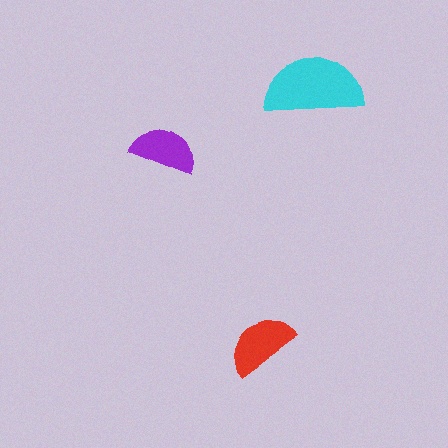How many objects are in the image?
There are 3 objects in the image.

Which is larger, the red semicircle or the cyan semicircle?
The cyan one.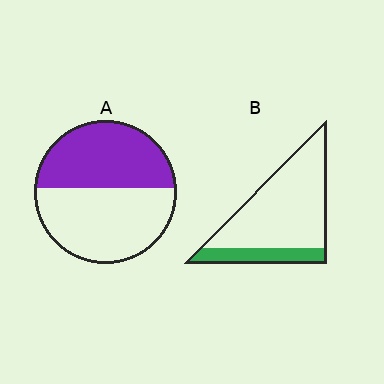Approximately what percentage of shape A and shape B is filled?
A is approximately 45% and B is approximately 20%.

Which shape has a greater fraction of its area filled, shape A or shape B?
Shape A.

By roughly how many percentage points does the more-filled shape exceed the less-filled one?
By roughly 25 percentage points (A over B).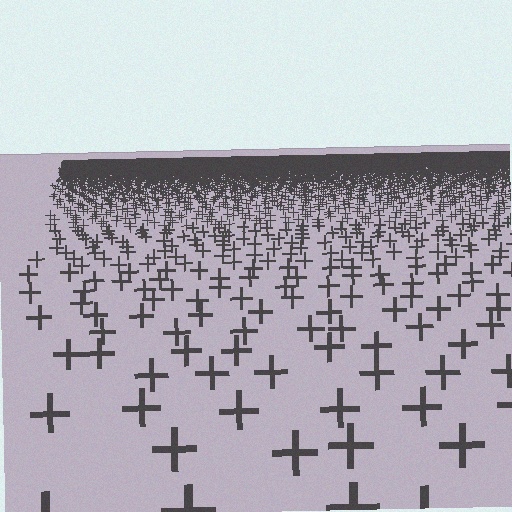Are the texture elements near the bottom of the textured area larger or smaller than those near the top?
Larger. Near the bottom, elements are closer to the viewer and appear at a bigger on-screen size.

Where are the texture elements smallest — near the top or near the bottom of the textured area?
Near the top.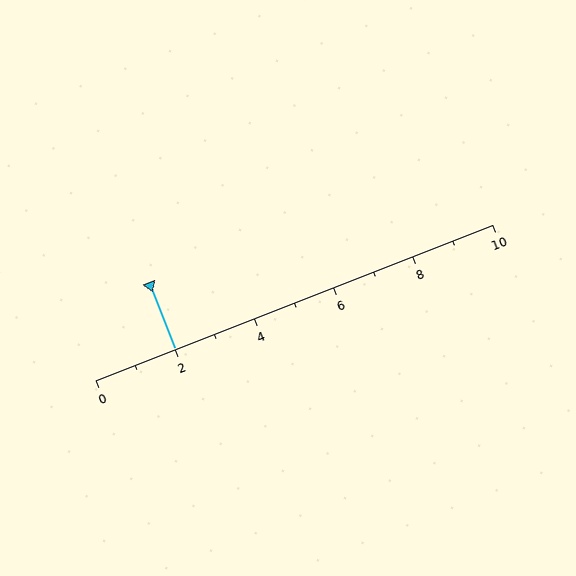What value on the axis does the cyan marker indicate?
The marker indicates approximately 2.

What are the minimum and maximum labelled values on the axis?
The axis runs from 0 to 10.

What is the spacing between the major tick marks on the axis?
The major ticks are spaced 2 apart.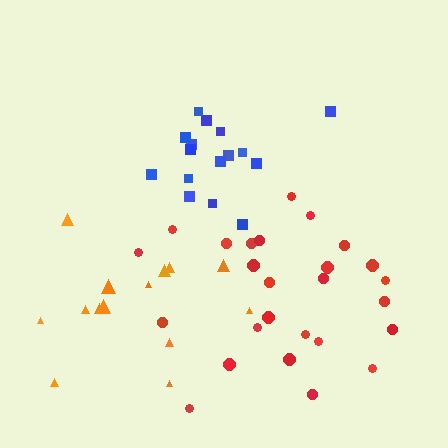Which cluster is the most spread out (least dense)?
Orange.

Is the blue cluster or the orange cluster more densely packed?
Blue.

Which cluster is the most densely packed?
Blue.